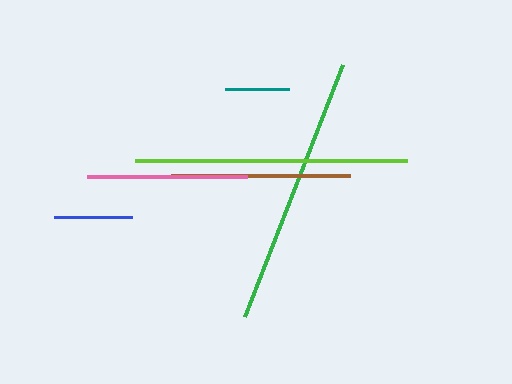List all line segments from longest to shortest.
From longest to shortest: lime, green, brown, pink, blue, teal.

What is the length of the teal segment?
The teal segment is approximately 64 pixels long.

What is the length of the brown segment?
The brown segment is approximately 179 pixels long.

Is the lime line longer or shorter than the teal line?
The lime line is longer than the teal line.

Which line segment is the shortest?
The teal line is the shortest at approximately 64 pixels.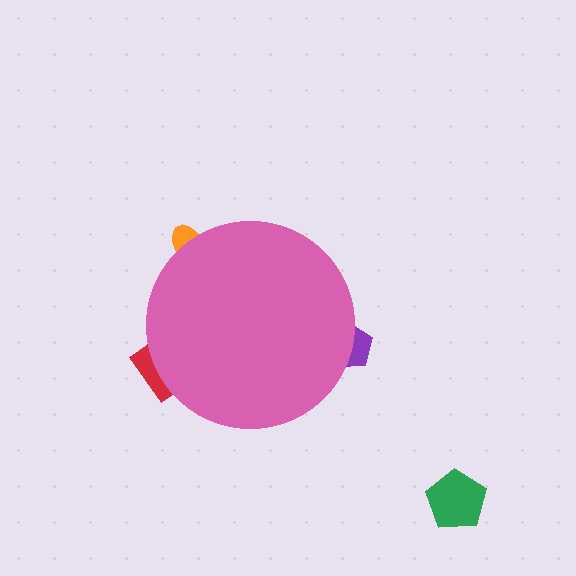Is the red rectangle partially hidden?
Yes, the red rectangle is partially hidden behind the pink circle.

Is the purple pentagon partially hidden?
Yes, the purple pentagon is partially hidden behind the pink circle.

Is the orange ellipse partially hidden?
Yes, the orange ellipse is partially hidden behind the pink circle.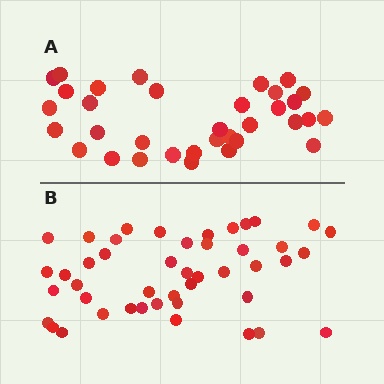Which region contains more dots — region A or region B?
Region B (the bottom region) has more dots.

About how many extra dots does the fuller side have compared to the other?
Region B has roughly 12 or so more dots than region A.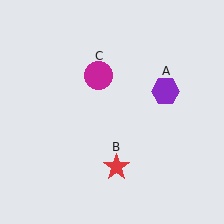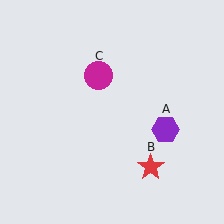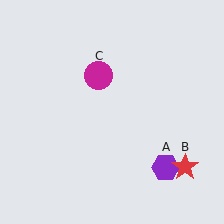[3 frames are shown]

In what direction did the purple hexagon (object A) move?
The purple hexagon (object A) moved down.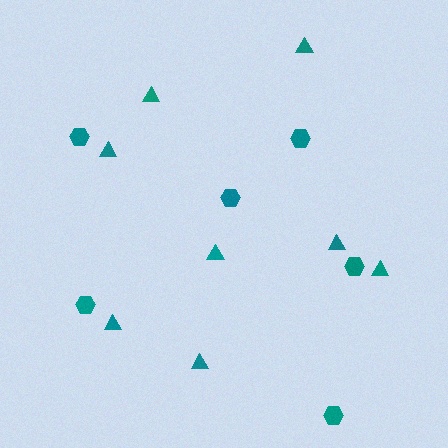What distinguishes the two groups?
There are 2 groups: one group of hexagons (6) and one group of triangles (8).